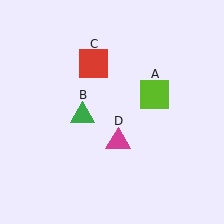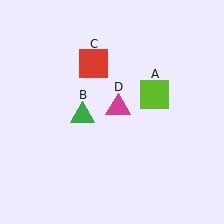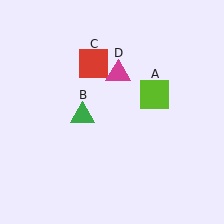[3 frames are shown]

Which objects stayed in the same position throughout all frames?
Lime square (object A) and green triangle (object B) and red square (object C) remained stationary.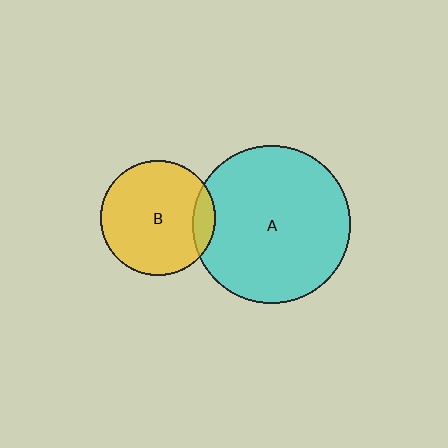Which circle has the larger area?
Circle A (cyan).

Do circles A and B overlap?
Yes.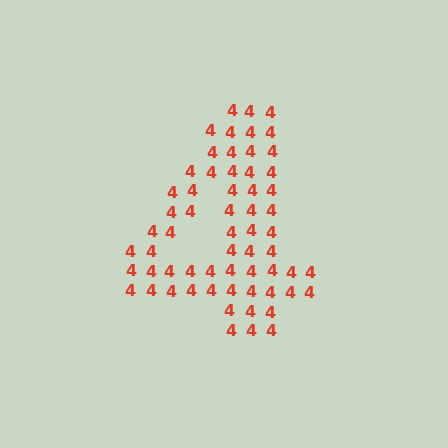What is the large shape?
The large shape is the digit 4.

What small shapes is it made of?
It is made of small digit 4's.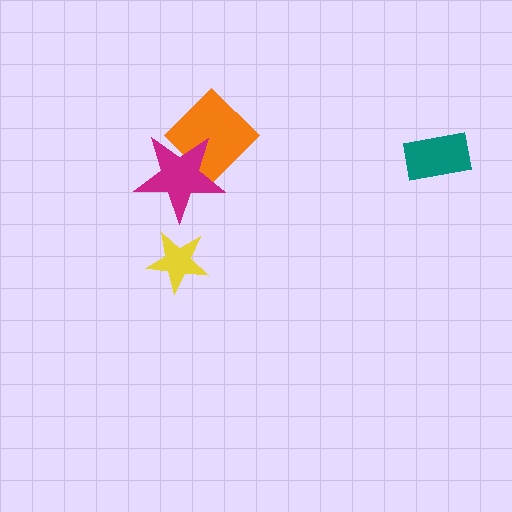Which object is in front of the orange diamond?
The magenta star is in front of the orange diamond.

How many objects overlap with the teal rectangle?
0 objects overlap with the teal rectangle.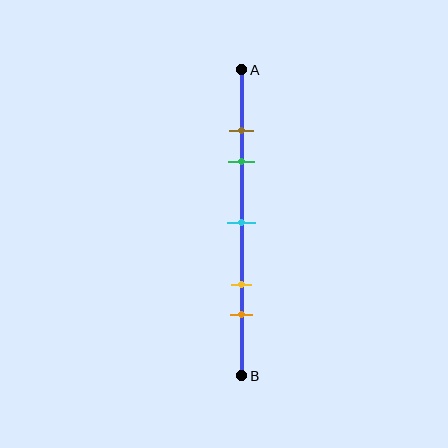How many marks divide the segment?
There are 5 marks dividing the segment.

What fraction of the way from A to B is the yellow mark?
The yellow mark is approximately 70% (0.7) of the way from A to B.